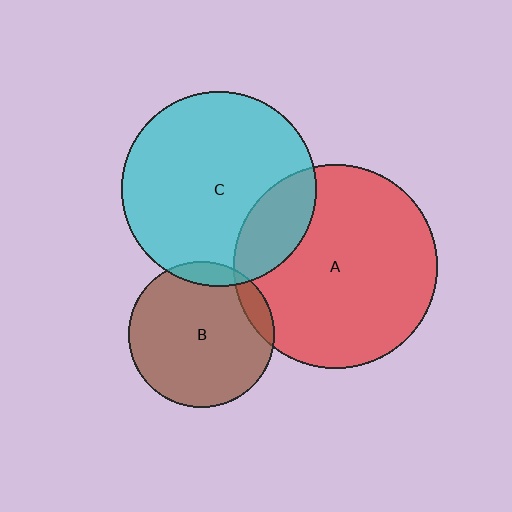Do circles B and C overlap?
Yes.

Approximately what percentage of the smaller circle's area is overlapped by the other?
Approximately 10%.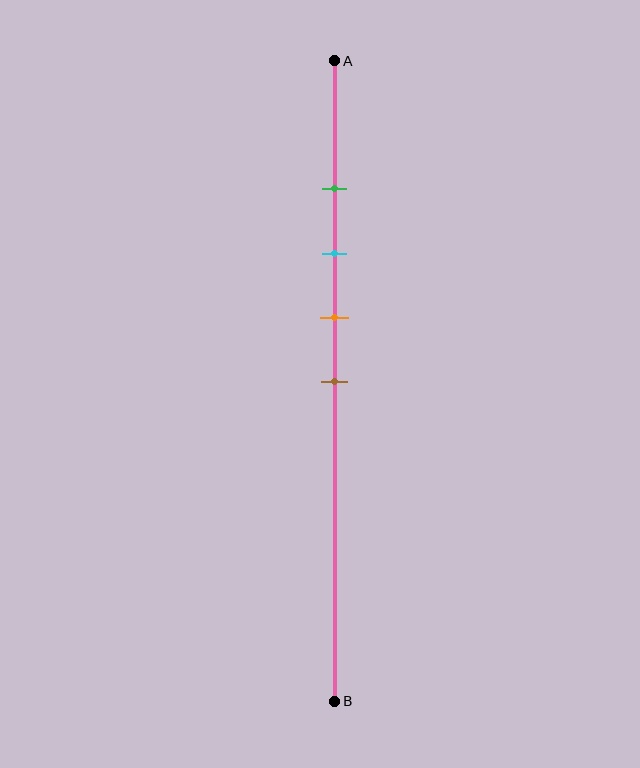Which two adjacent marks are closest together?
The green and cyan marks are the closest adjacent pair.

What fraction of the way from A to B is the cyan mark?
The cyan mark is approximately 30% (0.3) of the way from A to B.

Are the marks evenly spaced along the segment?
Yes, the marks are approximately evenly spaced.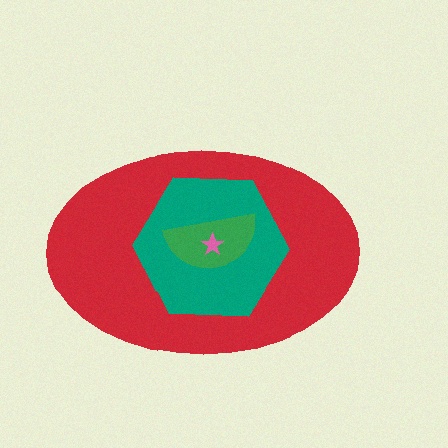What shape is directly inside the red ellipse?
The teal hexagon.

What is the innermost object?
The pink star.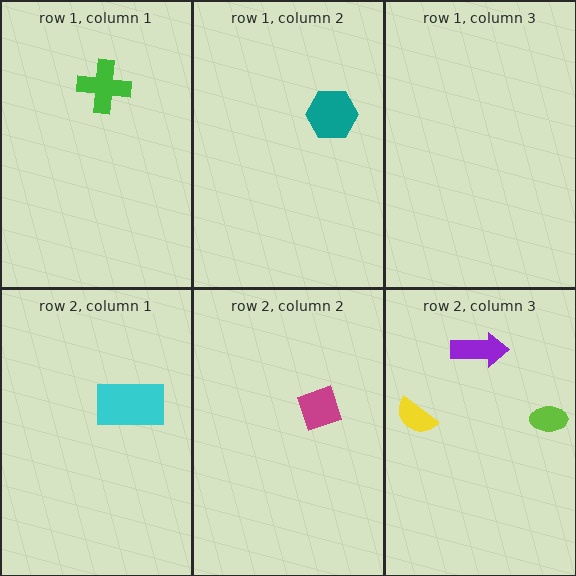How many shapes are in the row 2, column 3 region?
3.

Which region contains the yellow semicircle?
The row 2, column 3 region.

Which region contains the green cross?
The row 1, column 1 region.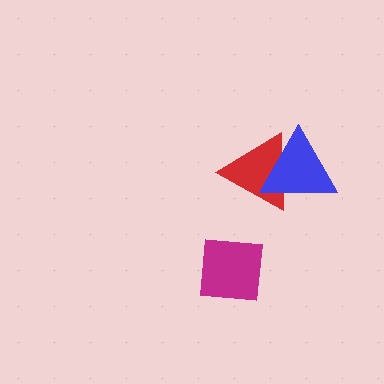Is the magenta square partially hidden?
No, no other shape covers it.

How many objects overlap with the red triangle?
1 object overlaps with the red triangle.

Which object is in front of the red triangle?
The blue triangle is in front of the red triangle.